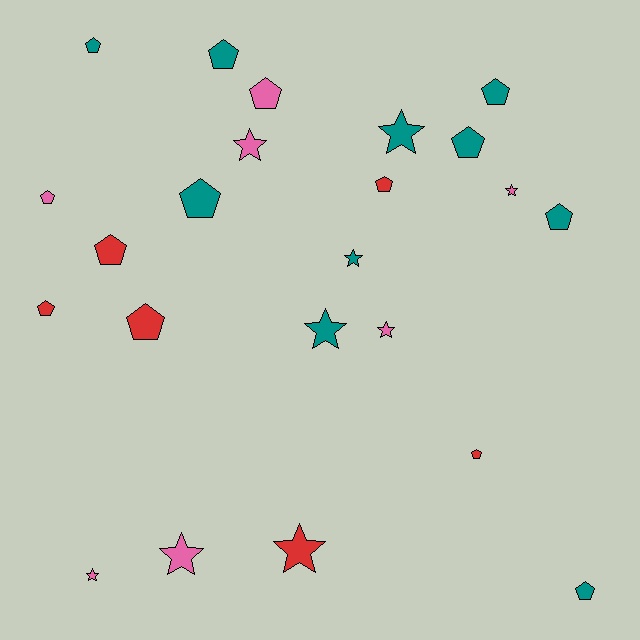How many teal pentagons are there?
There are 7 teal pentagons.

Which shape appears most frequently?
Pentagon, with 14 objects.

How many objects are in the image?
There are 23 objects.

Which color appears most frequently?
Teal, with 10 objects.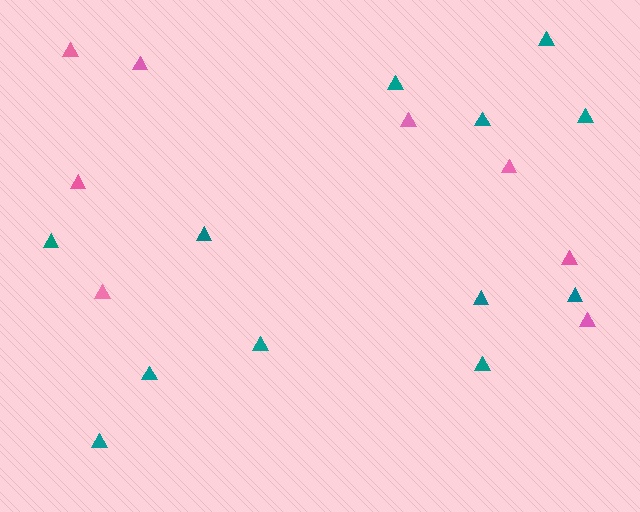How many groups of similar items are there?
There are 2 groups: one group of pink triangles (8) and one group of teal triangles (12).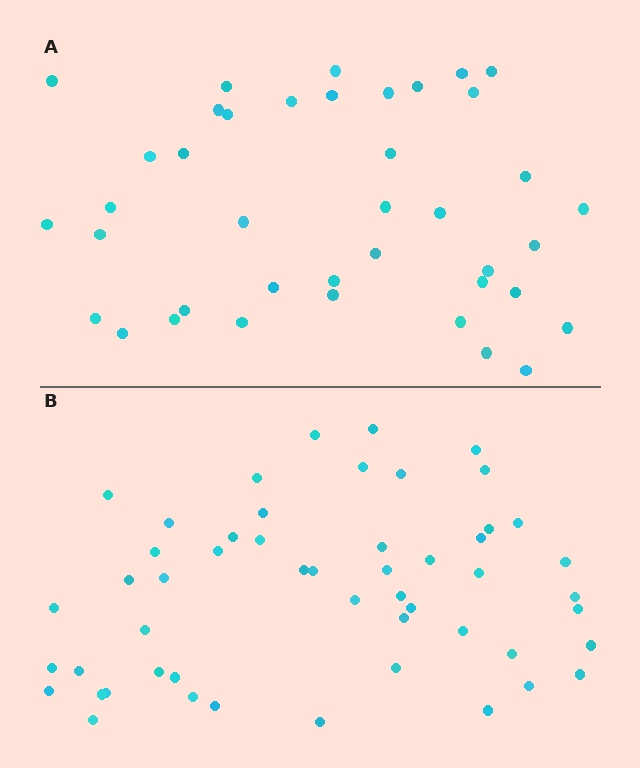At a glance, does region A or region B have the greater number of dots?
Region B (the bottom region) has more dots.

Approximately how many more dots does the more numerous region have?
Region B has roughly 12 or so more dots than region A.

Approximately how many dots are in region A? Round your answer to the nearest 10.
About 40 dots.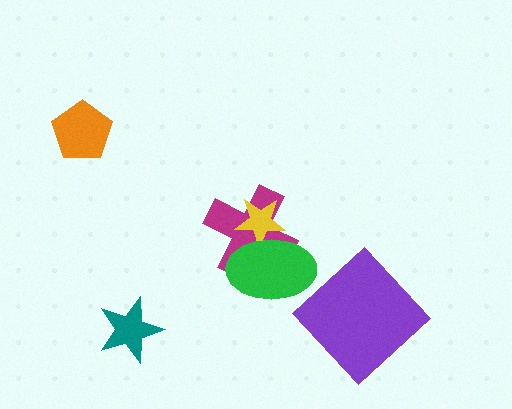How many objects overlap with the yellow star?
2 objects overlap with the yellow star.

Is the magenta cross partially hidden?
Yes, it is partially covered by another shape.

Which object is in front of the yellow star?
The green ellipse is in front of the yellow star.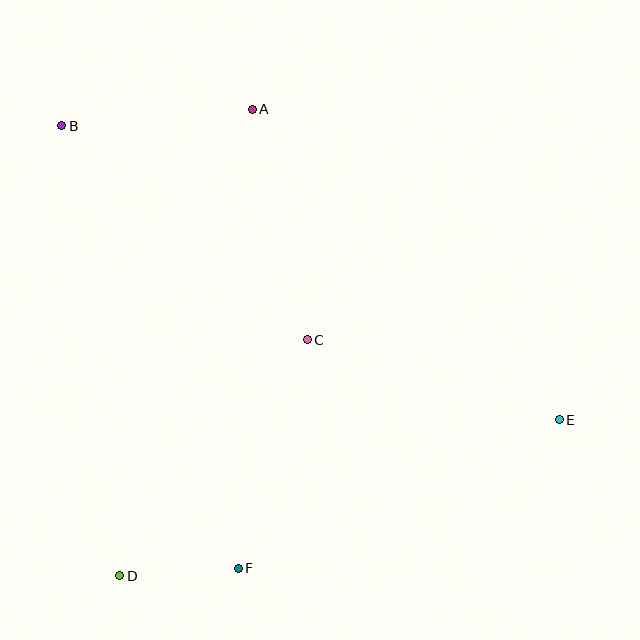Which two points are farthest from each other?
Points B and E are farthest from each other.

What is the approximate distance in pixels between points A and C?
The distance between A and C is approximately 237 pixels.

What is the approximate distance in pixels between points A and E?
The distance between A and E is approximately 437 pixels.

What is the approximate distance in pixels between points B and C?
The distance between B and C is approximately 326 pixels.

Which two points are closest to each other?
Points D and F are closest to each other.